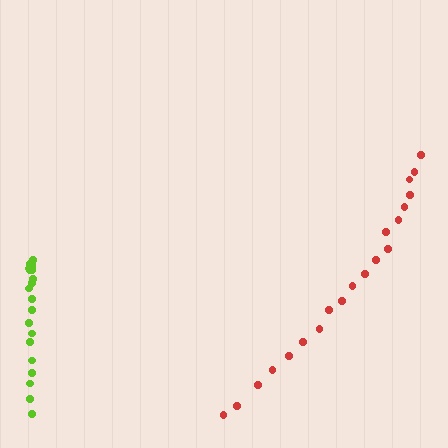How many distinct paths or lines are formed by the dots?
There are 2 distinct paths.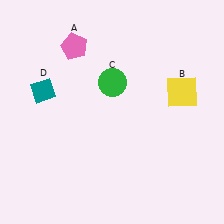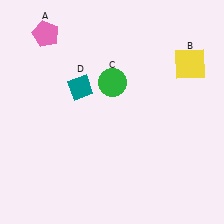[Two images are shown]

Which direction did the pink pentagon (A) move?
The pink pentagon (A) moved left.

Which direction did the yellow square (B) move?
The yellow square (B) moved up.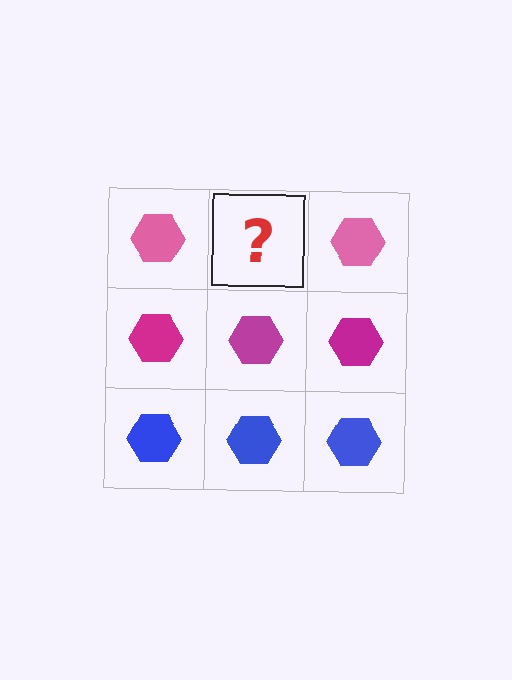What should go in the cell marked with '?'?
The missing cell should contain a pink hexagon.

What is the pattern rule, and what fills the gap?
The rule is that each row has a consistent color. The gap should be filled with a pink hexagon.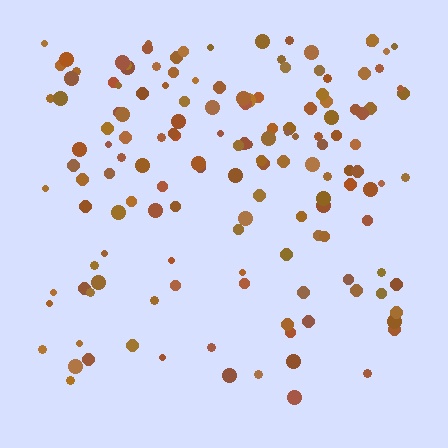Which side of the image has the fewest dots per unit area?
The bottom.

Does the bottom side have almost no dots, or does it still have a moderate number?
Still a moderate number, just noticeably fewer than the top.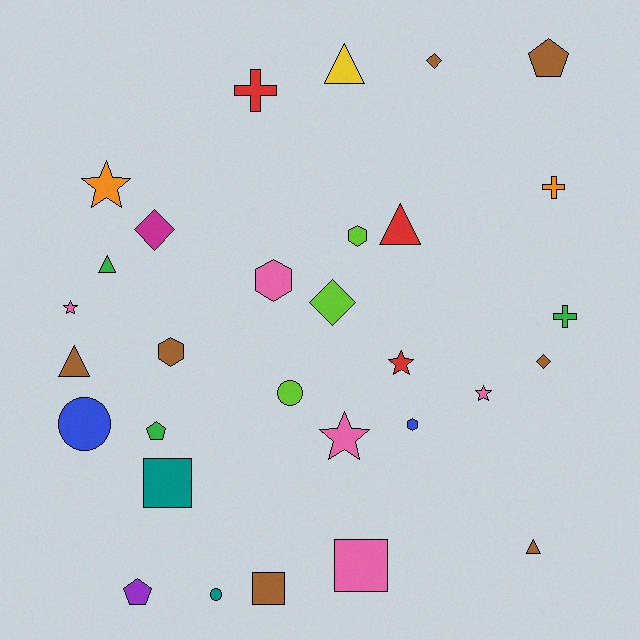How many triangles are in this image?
There are 5 triangles.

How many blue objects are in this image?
There are 2 blue objects.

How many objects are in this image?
There are 30 objects.